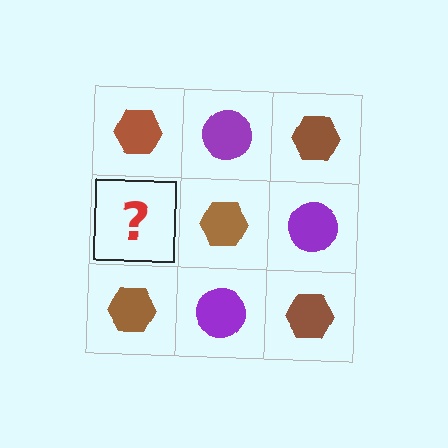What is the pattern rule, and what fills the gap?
The rule is that it alternates brown hexagon and purple circle in a checkerboard pattern. The gap should be filled with a purple circle.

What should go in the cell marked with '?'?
The missing cell should contain a purple circle.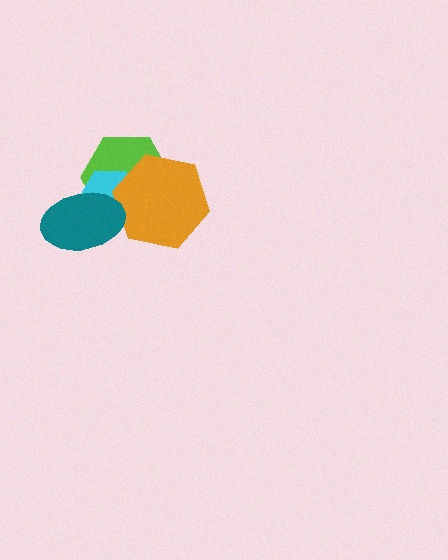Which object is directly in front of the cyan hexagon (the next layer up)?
The orange hexagon is directly in front of the cyan hexagon.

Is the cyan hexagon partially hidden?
Yes, it is partially covered by another shape.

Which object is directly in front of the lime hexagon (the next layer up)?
The cyan hexagon is directly in front of the lime hexagon.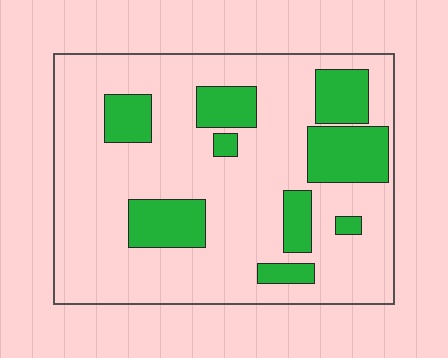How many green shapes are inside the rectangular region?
9.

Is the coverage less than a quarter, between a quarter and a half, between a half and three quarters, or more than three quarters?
Less than a quarter.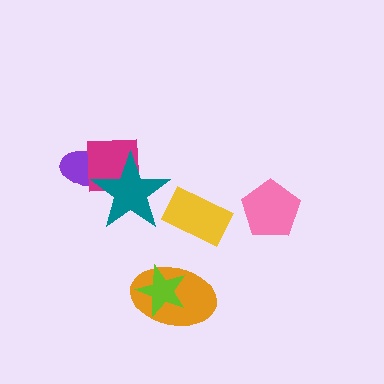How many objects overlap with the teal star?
2 objects overlap with the teal star.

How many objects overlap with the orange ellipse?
1 object overlaps with the orange ellipse.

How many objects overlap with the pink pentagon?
0 objects overlap with the pink pentagon.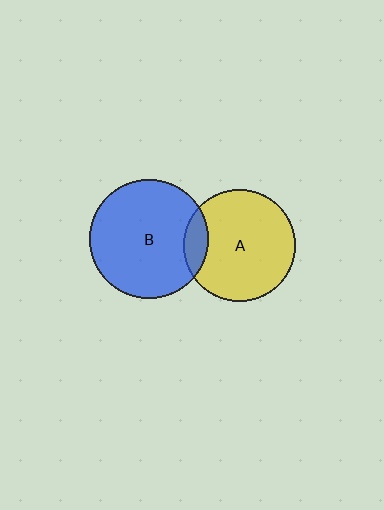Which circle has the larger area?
Circle B (blue).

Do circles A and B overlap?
Yes.